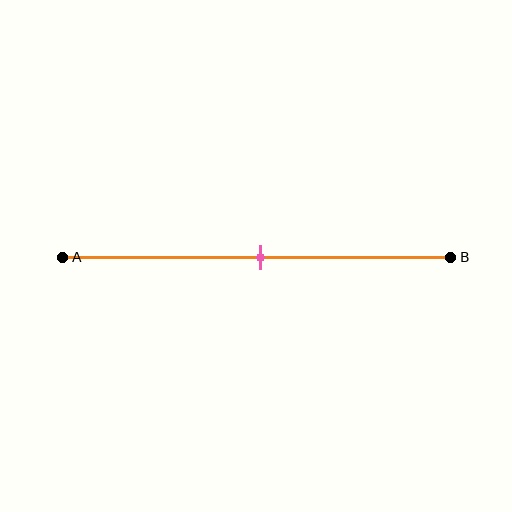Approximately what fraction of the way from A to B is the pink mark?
The pink mark is approximately 50% of the way from A to B.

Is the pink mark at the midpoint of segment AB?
Yes, the mark is approximately at the midpoint.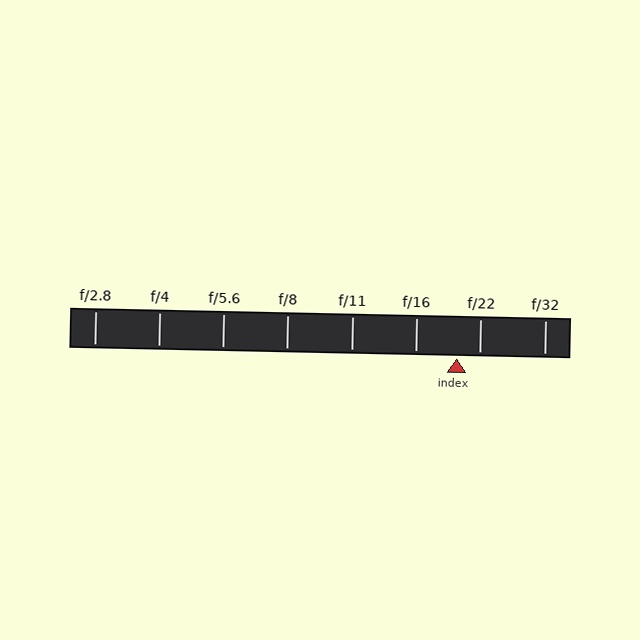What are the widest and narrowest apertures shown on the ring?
The widest aperture shown is f/2.8 and the narrowest is f/32.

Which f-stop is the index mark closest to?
The index mark is closest to f/22.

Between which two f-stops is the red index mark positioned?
The index mark is between f/16 and f/22.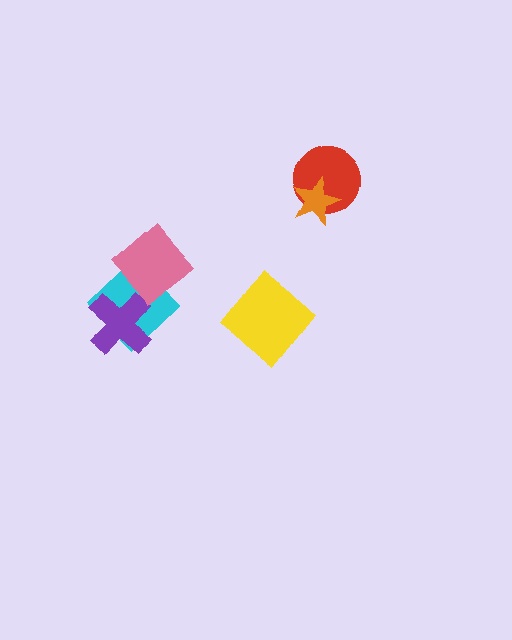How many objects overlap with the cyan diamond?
2 objects overlap with the cyan diamond.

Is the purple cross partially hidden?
No, no other shape covers it.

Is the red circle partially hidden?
Yes, it is partially covered by another shape.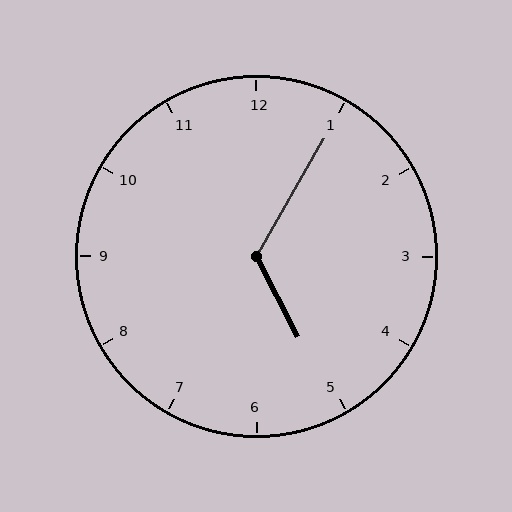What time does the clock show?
5:05.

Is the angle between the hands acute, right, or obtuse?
It is obtuse.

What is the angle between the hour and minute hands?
Approximately 122 degrees.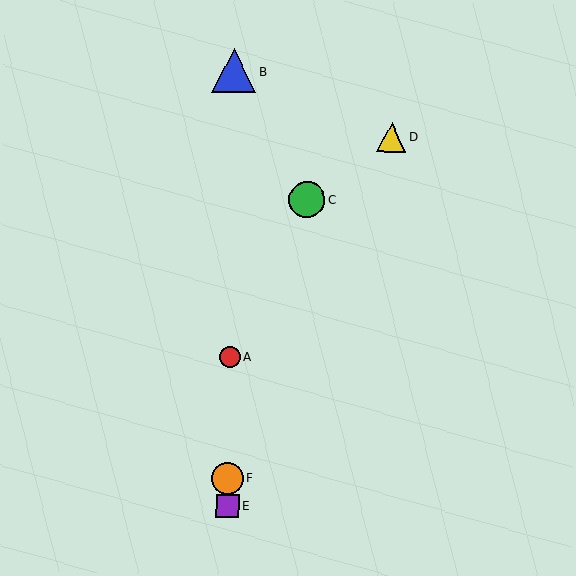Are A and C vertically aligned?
No, A is at x≈230 and C is at x≈307.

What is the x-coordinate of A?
Object A is at x≈230.